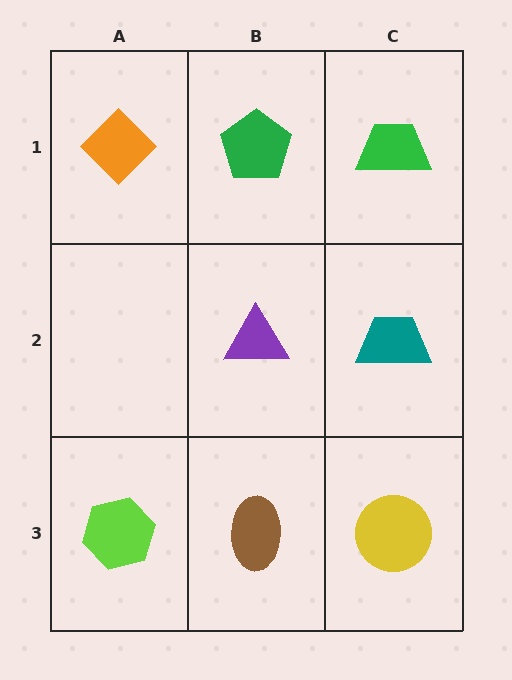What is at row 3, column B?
A brown ellipse.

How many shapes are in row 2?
2 shapes.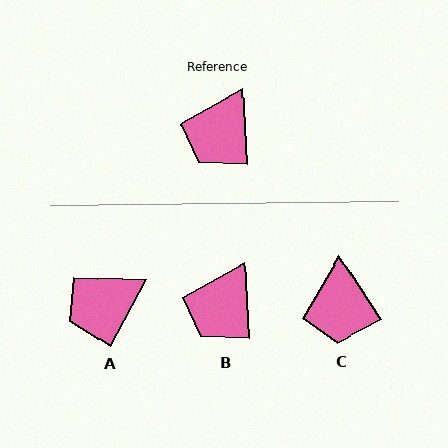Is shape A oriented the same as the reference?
No, it is off by about 31 degrees.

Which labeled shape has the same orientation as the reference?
B.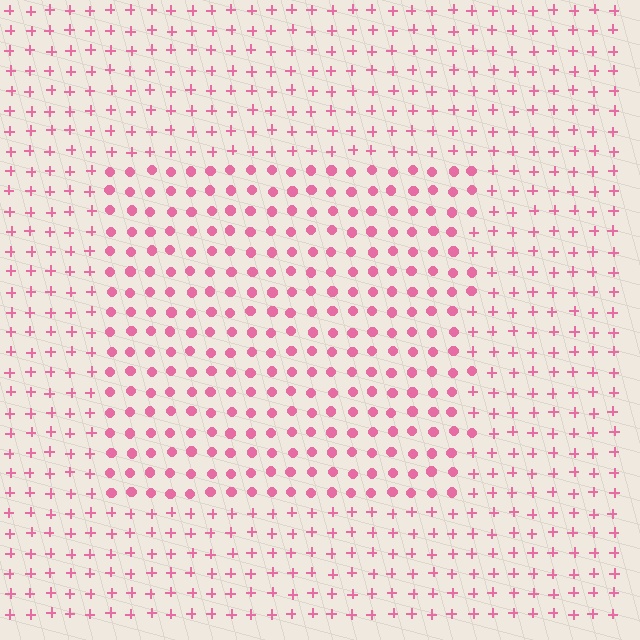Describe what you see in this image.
The image is filled with small pink elements arranged in a uniform grid. A rectangle-shaped region contains circles, while the surrounding area contains plus signs. The boundary is defined purely by the change in element shape.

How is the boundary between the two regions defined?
The boundary is defined by a change in element shape: circles inside vs. plus signs outside. All elements share the same color and spacing.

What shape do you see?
I see a rectangle.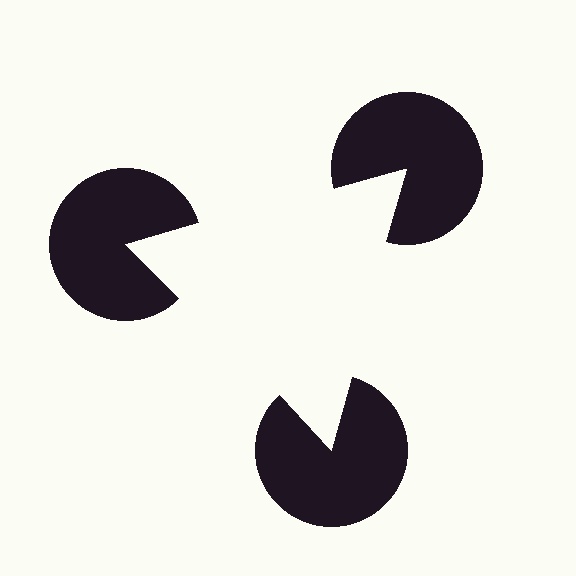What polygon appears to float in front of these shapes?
An illusory triangle — its edges are inferred from the aligned wedge cuts in the pac-man discs, not physically drawn.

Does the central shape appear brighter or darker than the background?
It typically appears slightly brighter than the background, even though no actual brightness change is drawn.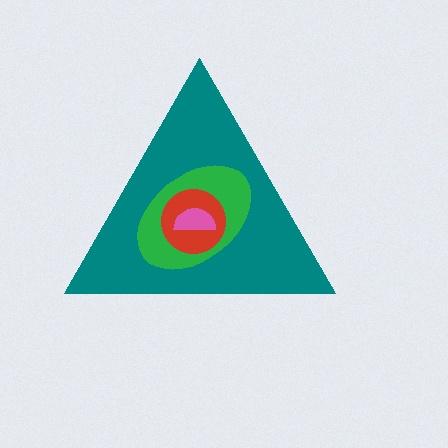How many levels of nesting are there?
4.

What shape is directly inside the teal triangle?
The green ellipse.